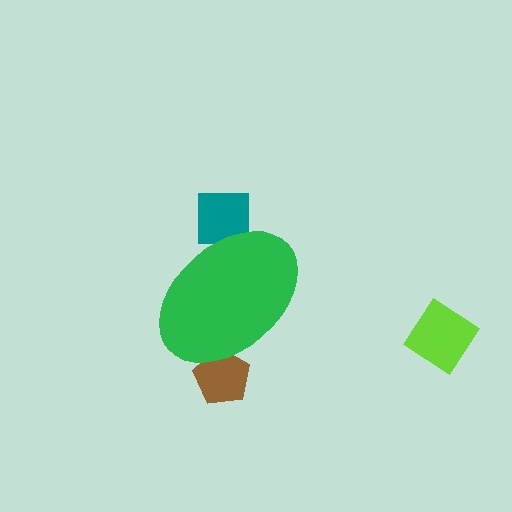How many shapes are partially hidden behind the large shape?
2 shapes are partially hidden.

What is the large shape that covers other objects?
A green ellipse.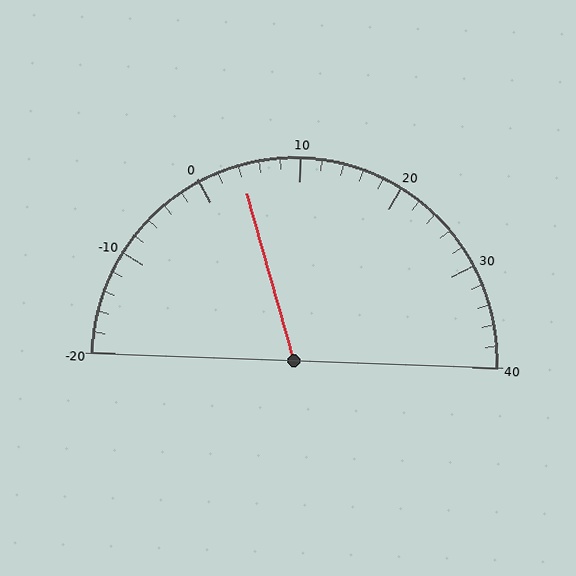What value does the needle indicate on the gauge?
The needle indicates approximately 4.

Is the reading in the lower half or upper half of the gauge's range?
The reading is in the lower half of the range (-20 to 40).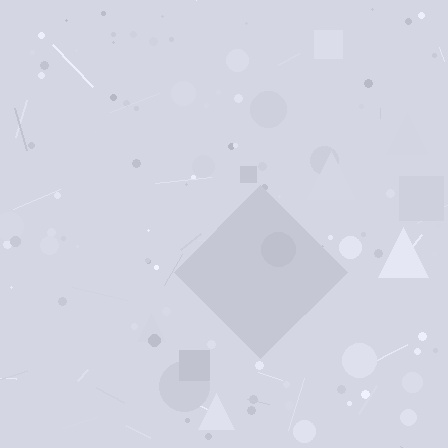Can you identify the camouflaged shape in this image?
The camouflaged shape is a diamond.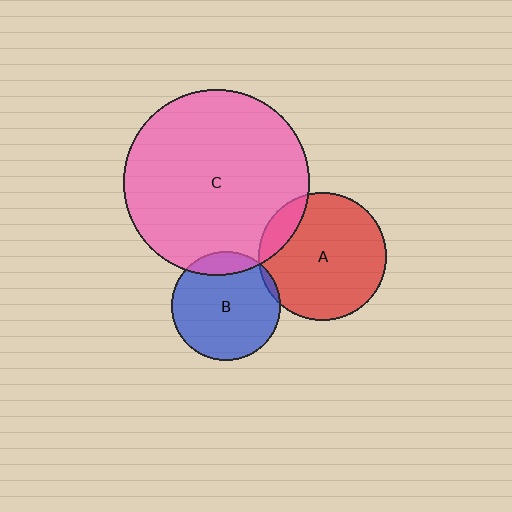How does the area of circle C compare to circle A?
Approximately 2.1 times.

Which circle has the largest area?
Circle C (pink).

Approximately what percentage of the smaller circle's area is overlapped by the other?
Approximately 15%.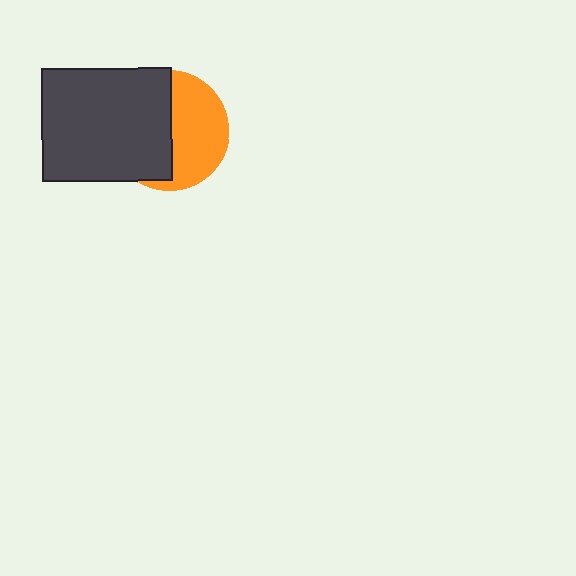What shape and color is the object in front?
The object in front is a dark gray rectangle.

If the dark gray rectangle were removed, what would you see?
You would see the complete orange circle.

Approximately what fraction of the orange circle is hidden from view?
Roughly 51% of the orange circle is hidden behind the dark gray rectangle.